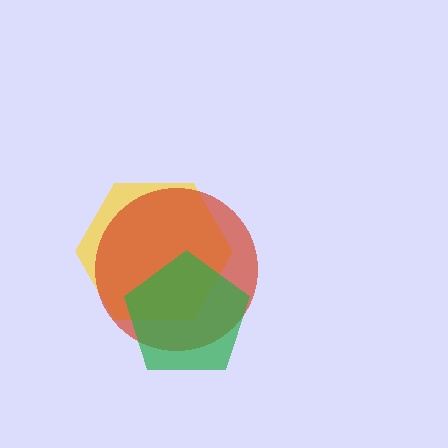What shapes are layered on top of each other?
The layered shapes are: a yellow hexagon, a red circle, a green pentagon.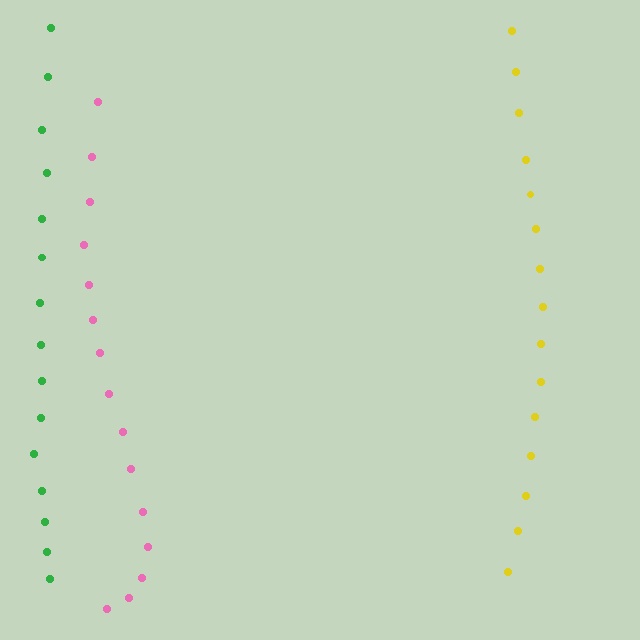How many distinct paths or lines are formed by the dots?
There are 3 distinct paths.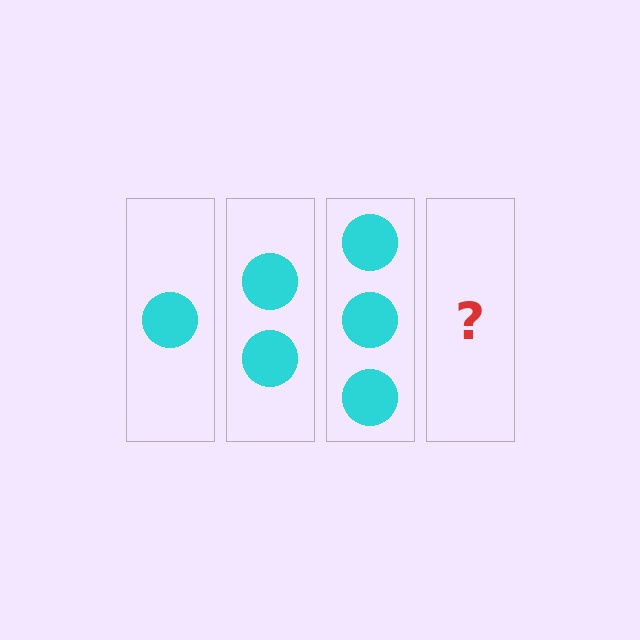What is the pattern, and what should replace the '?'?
The pattern is that each step adds one more circle. The '?' should be 4 circles.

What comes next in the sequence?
The next element should be 4 circles.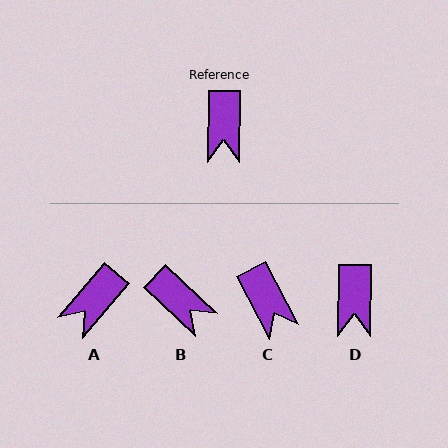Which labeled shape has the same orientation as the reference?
D.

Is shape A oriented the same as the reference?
No, it is off by about 40 degrees.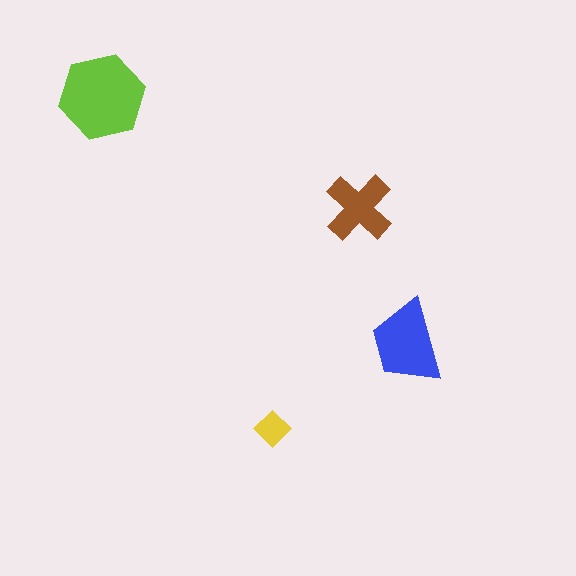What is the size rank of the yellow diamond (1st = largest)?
4th.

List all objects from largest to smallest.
The lime hexagon, the blue trapezoid, the brown cross, the yellow diamond.